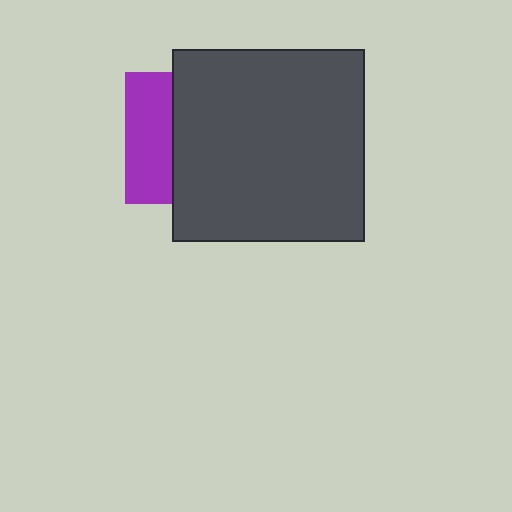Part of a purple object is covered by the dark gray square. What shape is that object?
It is a square.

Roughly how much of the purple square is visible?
A small part of it is visible (roughly 35%).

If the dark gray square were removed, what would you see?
You would see the complete purple square.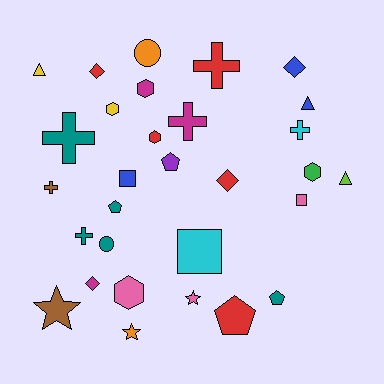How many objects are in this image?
There are 30 objects.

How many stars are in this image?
There are 3 stars.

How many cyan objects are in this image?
There are 2 cyan objects.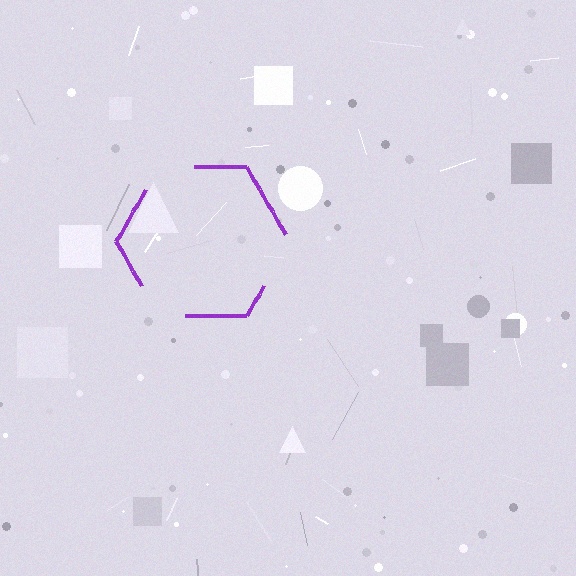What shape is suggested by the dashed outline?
The dashed outline suggests a hexagon.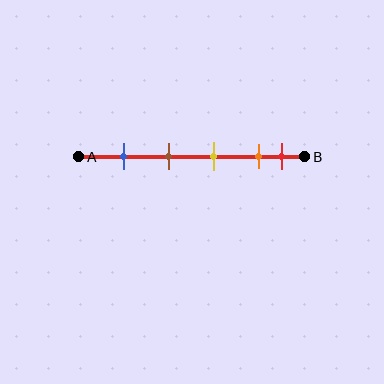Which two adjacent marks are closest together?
The orange and red marks are the closest adjacent pair.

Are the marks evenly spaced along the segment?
No, the marks are not evenly spaced.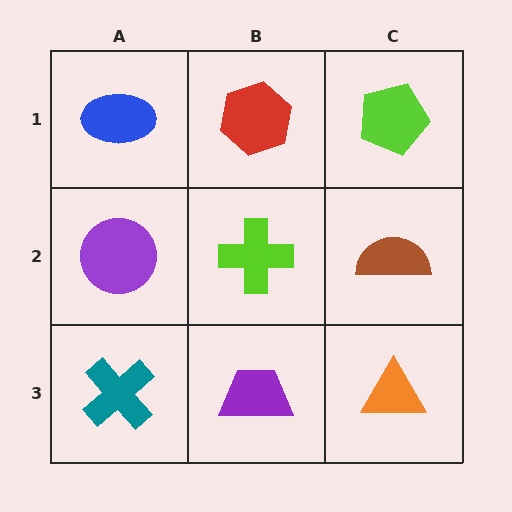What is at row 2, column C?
A brown semicircle.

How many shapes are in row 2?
3 shapes.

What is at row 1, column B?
A red hexagon.